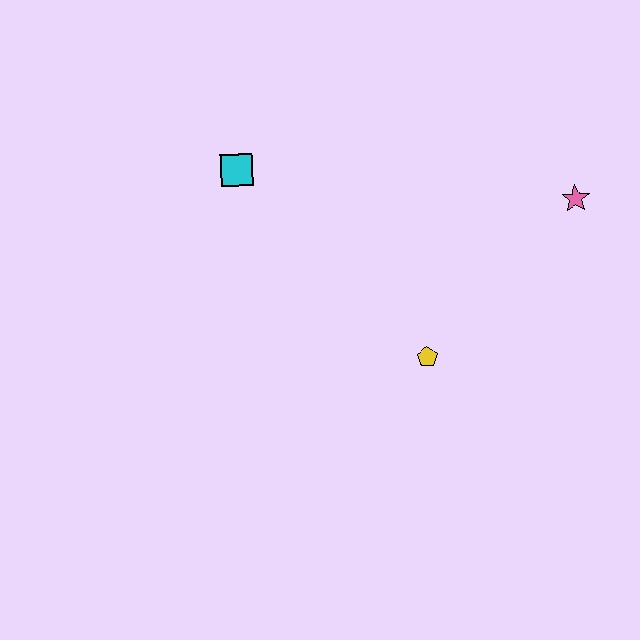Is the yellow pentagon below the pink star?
Yes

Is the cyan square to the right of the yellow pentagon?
No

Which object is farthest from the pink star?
The cyan square is farthest from the pink star.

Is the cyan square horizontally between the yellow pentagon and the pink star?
No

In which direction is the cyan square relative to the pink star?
The cyan square is to the left of the pink star.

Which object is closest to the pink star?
The yellow pentagon is closest to the pink star.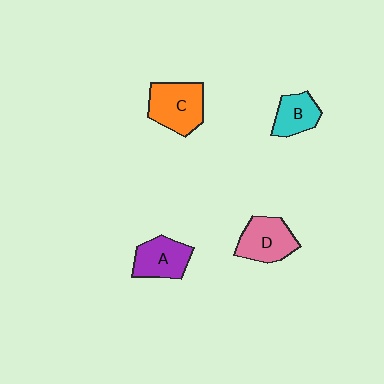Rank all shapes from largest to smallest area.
From largest to smallest: C (orange), D (pink), A (purple), B (cyan).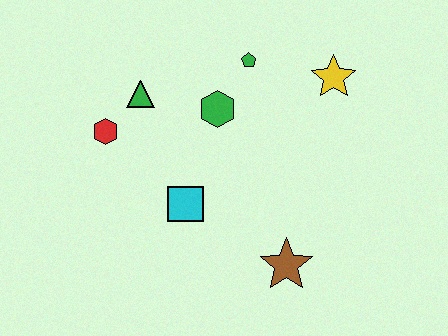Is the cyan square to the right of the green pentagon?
No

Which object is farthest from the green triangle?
The brown star is farthest from the green triangle.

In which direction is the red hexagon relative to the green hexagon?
The red hexagon is to the left of the green hexagon.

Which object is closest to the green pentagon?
The green hexagon is closest to the green pentagon.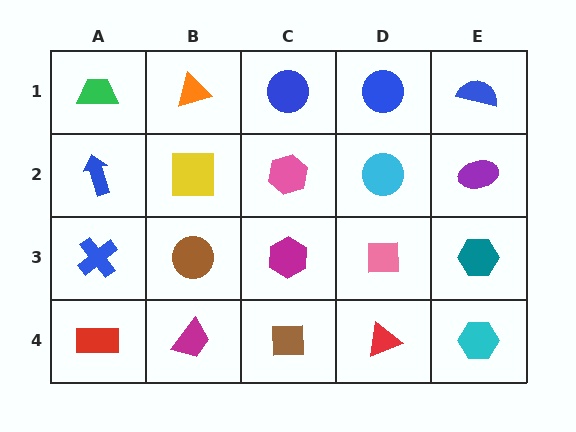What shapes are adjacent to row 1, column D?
A cyan circle (row 2, column D), a blue circle (row 1, column C), a blue semicircle (row 1, column E).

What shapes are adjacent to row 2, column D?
A blue circle (row 1, column D), a pink square (row 3, column D), a pink hexagon (row 2, column C), a purple ellipse (row 2, column E).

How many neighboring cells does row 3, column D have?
4.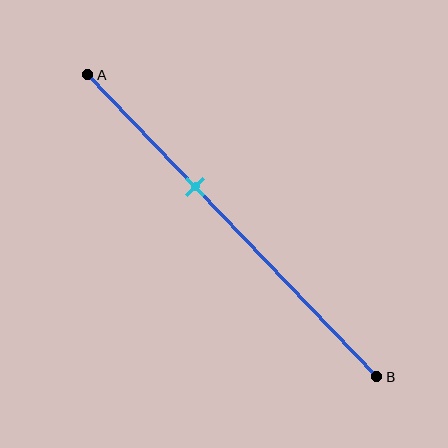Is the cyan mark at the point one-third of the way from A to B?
No, the mark is at about 35% from A, not at the 33% one-third point.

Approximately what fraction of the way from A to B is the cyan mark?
The cyan mark is approximately 35% of the way from A to B.